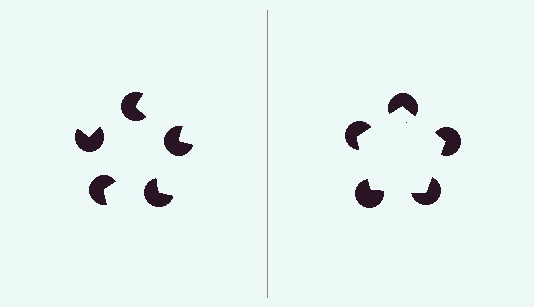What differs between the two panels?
The pac-man discs are positioned identically on both sides; only the wedge orientations differ. On the right they align to a pentagon; on the left they are misaligned.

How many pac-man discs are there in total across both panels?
10 — 5 on each side.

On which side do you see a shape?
An illusory pentagon appears on the right side. On the left side the wedge cuts are rotated, so no coherent shape forms.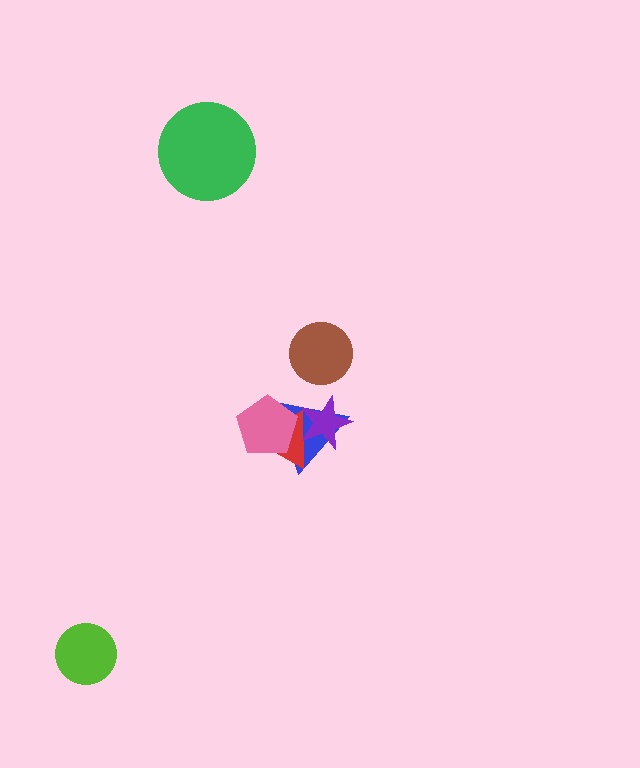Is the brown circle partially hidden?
No, no other shape covers it.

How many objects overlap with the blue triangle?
3 objects overlap with the blue triangle.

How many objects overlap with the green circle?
0 objects overlap with the green circle.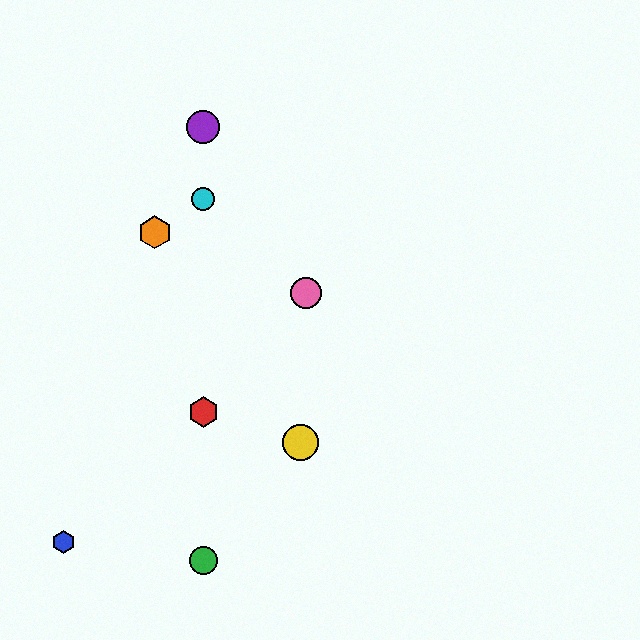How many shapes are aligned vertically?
4 shapes (the red hexagon, the green circle, the purple circle, the cyan circle) are aligned vertically.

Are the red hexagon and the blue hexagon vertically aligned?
No, the red hexagon is at x≈203 and the blue hexagon is at x≈63.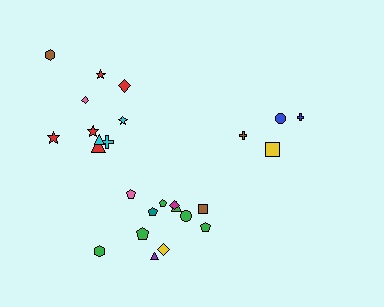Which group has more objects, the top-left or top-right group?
The top-left group.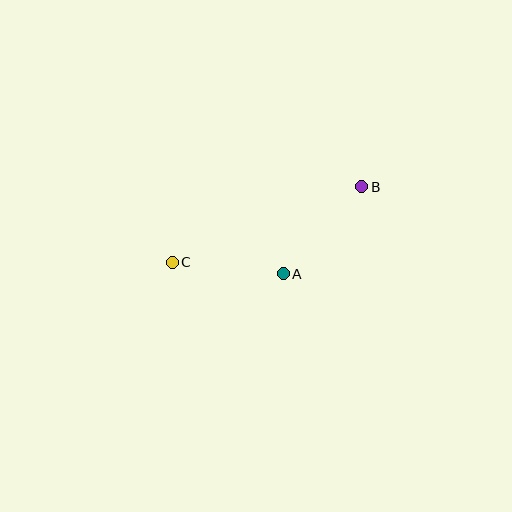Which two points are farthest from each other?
Points B and C are farthest from each other.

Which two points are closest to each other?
Points A and C are closest to each other.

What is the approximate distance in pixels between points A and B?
The distance between A and B is approximately 117 pixels.